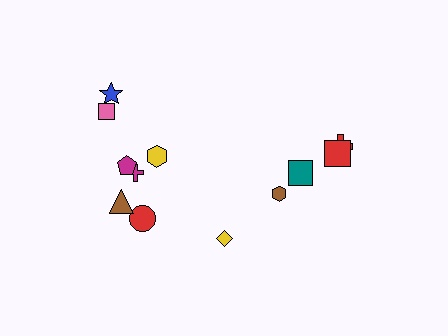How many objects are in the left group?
There are 7 objects.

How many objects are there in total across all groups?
There are 12 objects.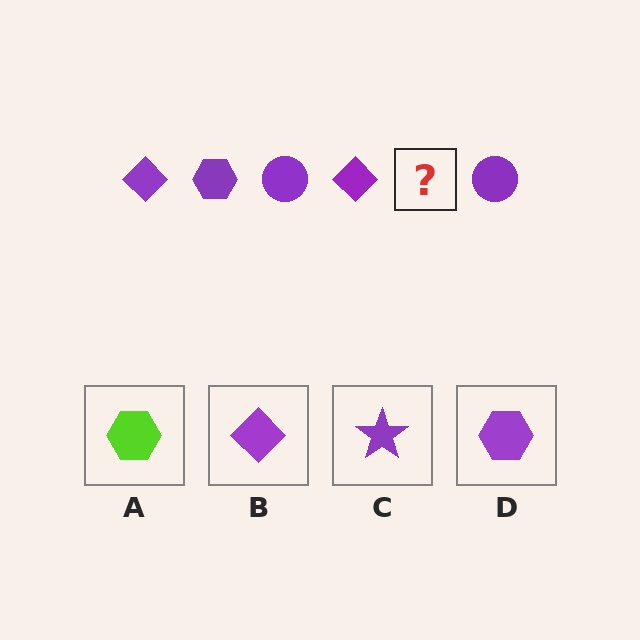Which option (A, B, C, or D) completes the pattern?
D.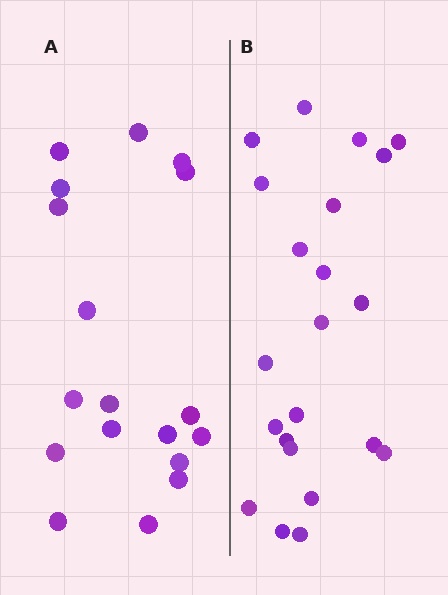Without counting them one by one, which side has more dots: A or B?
Region B (the right region) has more dots.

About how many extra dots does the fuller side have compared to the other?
Region B has about 4 more dots than region A.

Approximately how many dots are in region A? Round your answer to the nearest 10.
About 20 dots. (The exact count is 18, which rounds to 20.)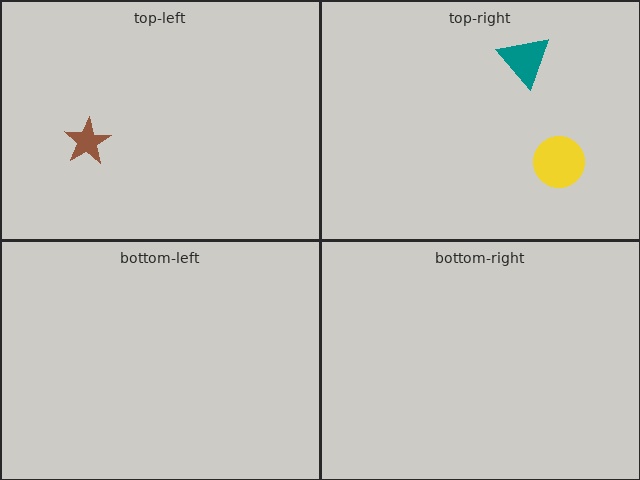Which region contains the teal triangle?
The top-right region.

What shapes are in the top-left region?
The brown star.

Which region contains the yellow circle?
The top-right region.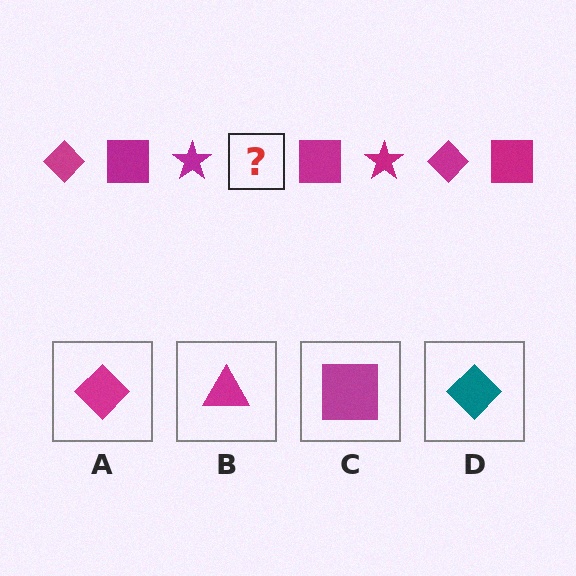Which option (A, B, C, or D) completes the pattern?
A.